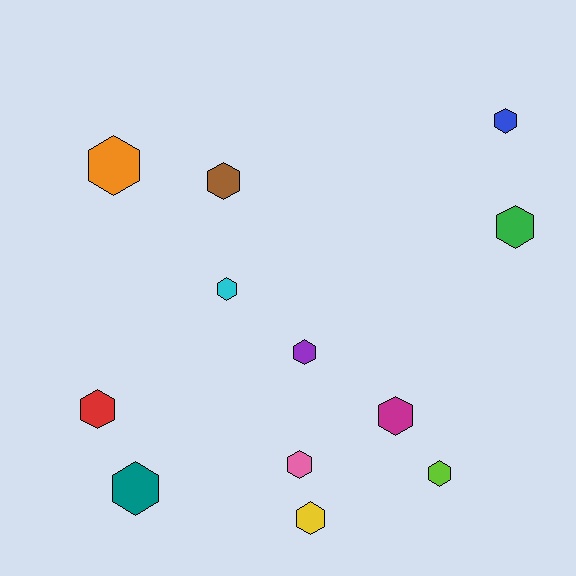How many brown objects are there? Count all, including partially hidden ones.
There is 1 brown object.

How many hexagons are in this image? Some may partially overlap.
There are 12 hexagons.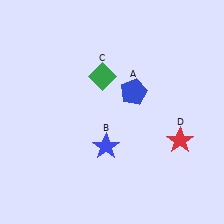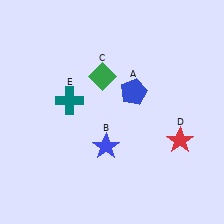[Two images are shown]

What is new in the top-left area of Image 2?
A teal cross (E) was added in the top-left area of Image 2.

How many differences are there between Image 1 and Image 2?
There is 1 difference between the two images.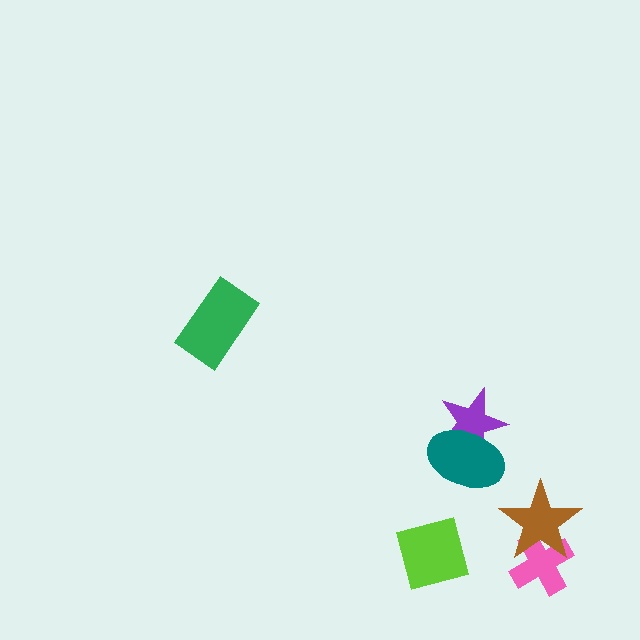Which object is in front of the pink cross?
The brown star is in front of the pink cross.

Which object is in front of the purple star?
The teal ellipse is in front of the purple star.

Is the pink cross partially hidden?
Yes, it is partially covered by another shape.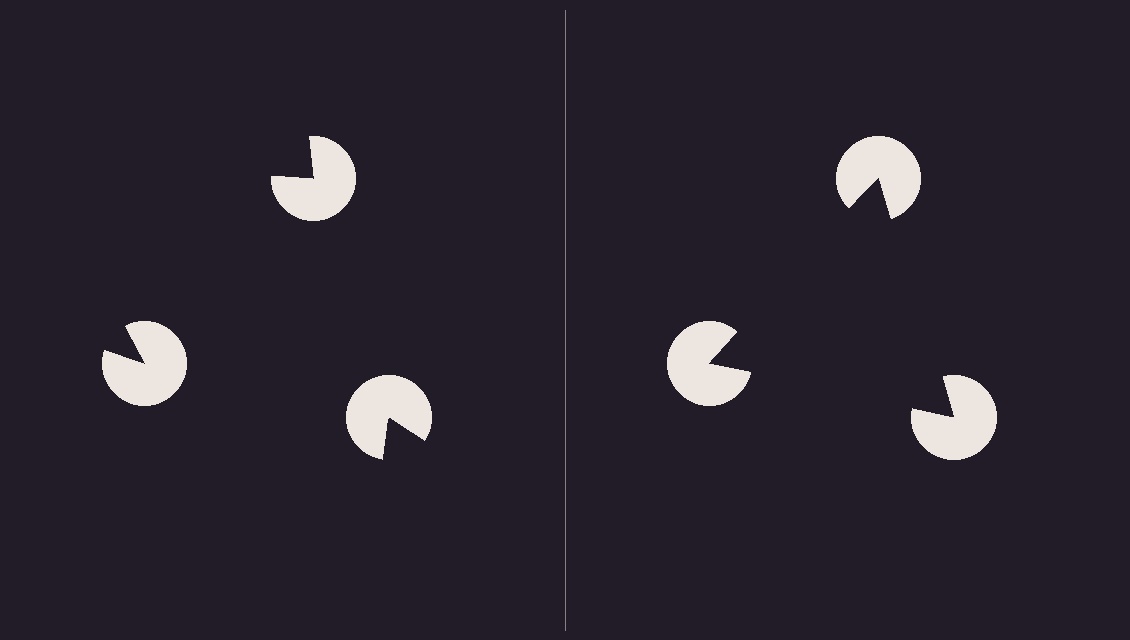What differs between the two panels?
The pac-man discs are positioned identically on both sides; only the wedge orientations differ. On the right they align to a triangle; on the left they are misaligned.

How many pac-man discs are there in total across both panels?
6 — 3 on each side.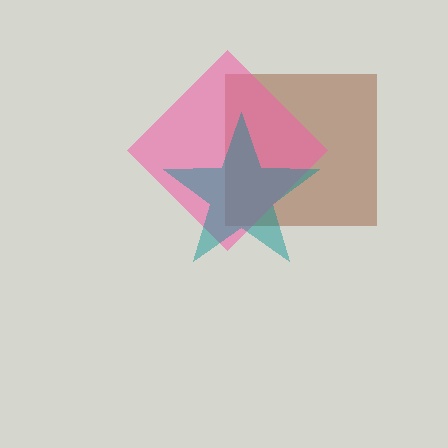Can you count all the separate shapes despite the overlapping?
Yes, there are 3 separate shapes.